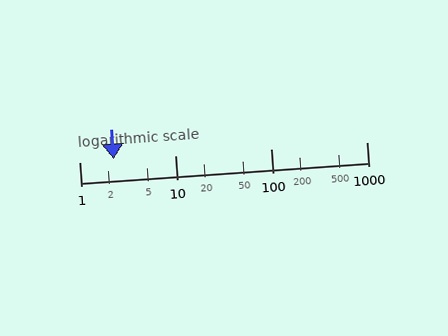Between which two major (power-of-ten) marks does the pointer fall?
The pointer is between 1 and 10.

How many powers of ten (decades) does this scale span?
The scale spans 3 decades, from 1 to 1000.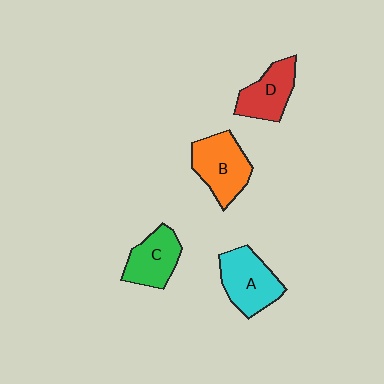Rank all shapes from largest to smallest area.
From largest to smallest: A (cyan), B (orange), C (green), D (red).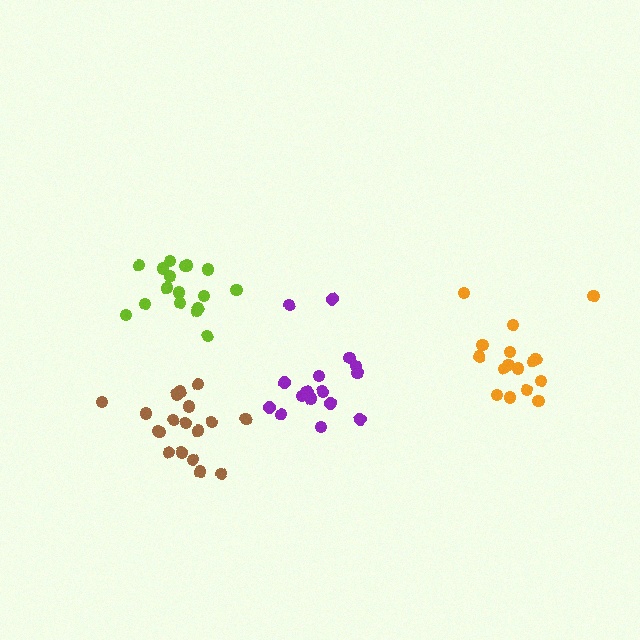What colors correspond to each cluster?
The clusters are colored: purple, brown, lime, orange.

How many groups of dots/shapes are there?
There are 4 groups.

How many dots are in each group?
Group 1: 16 dots, Group 2: 18 dots, Group 3: 17 dots, Group 4: 16 dots (67 total).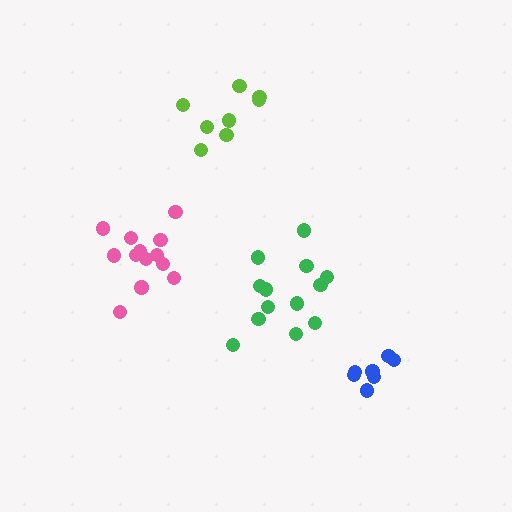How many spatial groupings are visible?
There are 4 spatial groupings.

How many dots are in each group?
Group 1: 8 dots, Group 2: 13 dots, Group 3: 7 dots, Group 4: 13 dots (41 total).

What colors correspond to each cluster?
The clusters are colored: lime, pink, blue, green.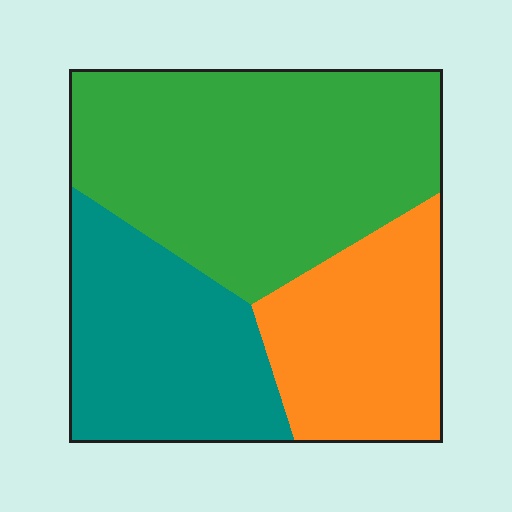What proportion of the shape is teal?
Teal takes up between a sixth and a third of the shape.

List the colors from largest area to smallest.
From largest to smallest: green, teal, orange.